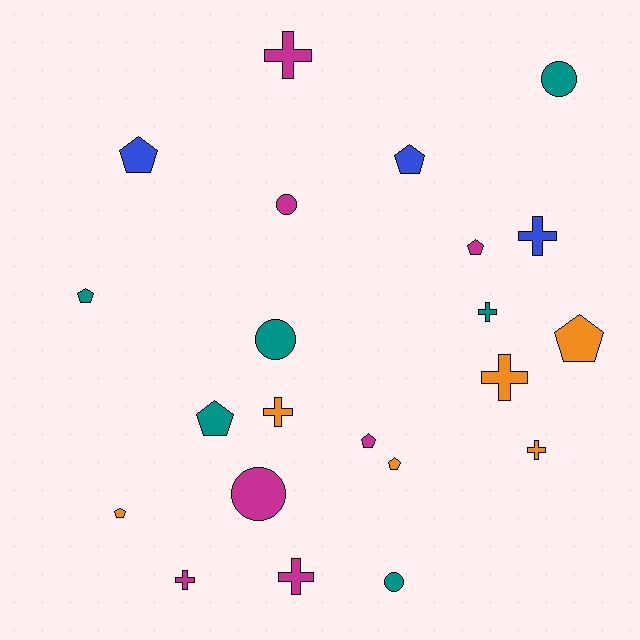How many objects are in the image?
There are 22 objects.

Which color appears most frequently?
Magenta, with 7 objects.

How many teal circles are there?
There are 3 teal circles.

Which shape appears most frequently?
Pentagon, with 9 objects.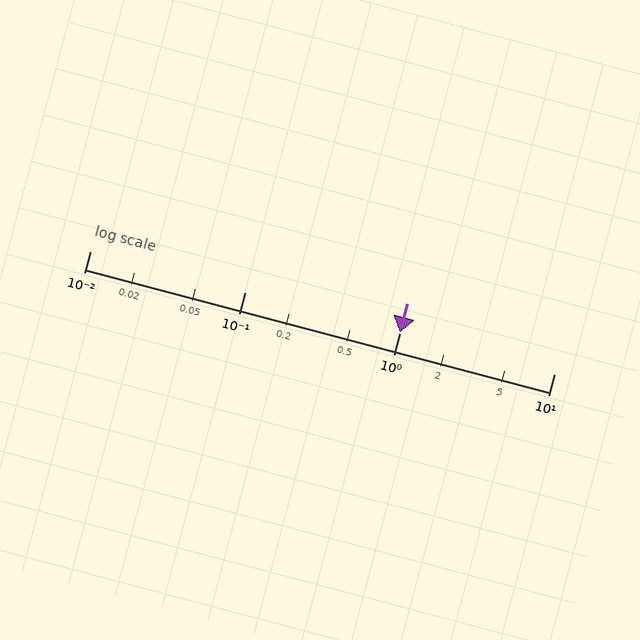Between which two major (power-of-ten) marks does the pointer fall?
The pointer is between 1 and 10.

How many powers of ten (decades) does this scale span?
The scale spans 3 decades, from 0.01 to 10.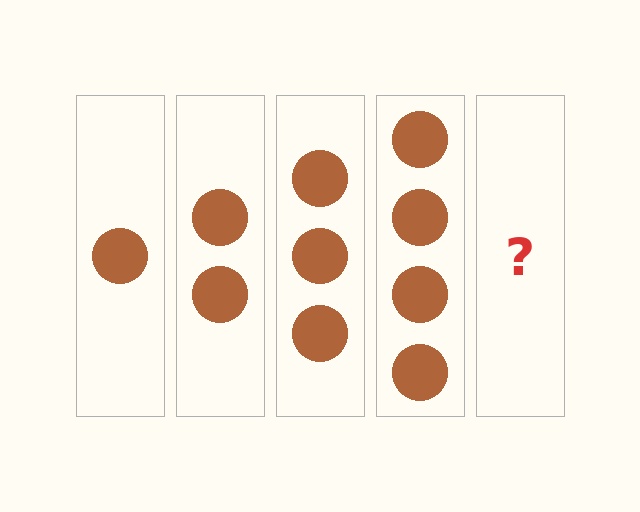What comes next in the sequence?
The next element should be 5 circles.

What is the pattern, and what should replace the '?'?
The pattern is that each step adds one more circle. The '?' should be 5 circles.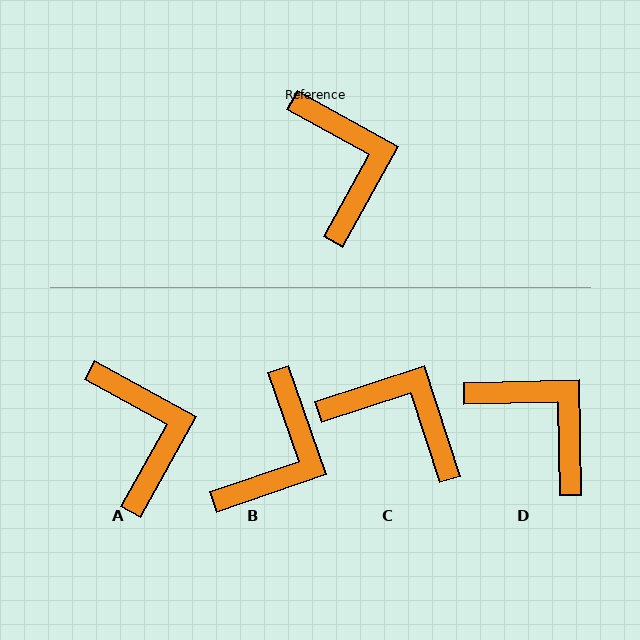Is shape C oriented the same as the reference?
No, it is off by about 47 degrees.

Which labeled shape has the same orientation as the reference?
A.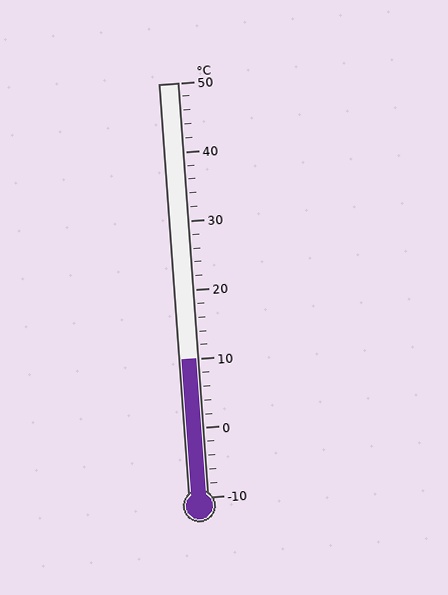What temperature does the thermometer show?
The thermometer shows approximately 10°C.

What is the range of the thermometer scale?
The thermometer scale ranges from -10°C to 50°C.